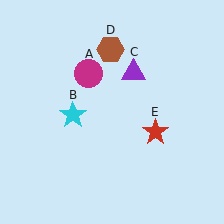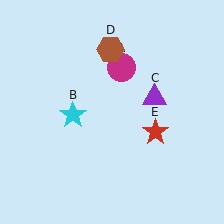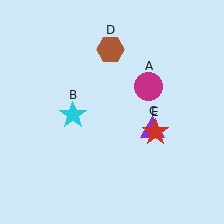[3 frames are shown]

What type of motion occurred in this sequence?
The magenta circle (object A), purple triangle (object C) rotated clockwise around the center of the scene.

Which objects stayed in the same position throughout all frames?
Cyan star (object B) and brown hexagon (object D) and red star (object E) remained stationary.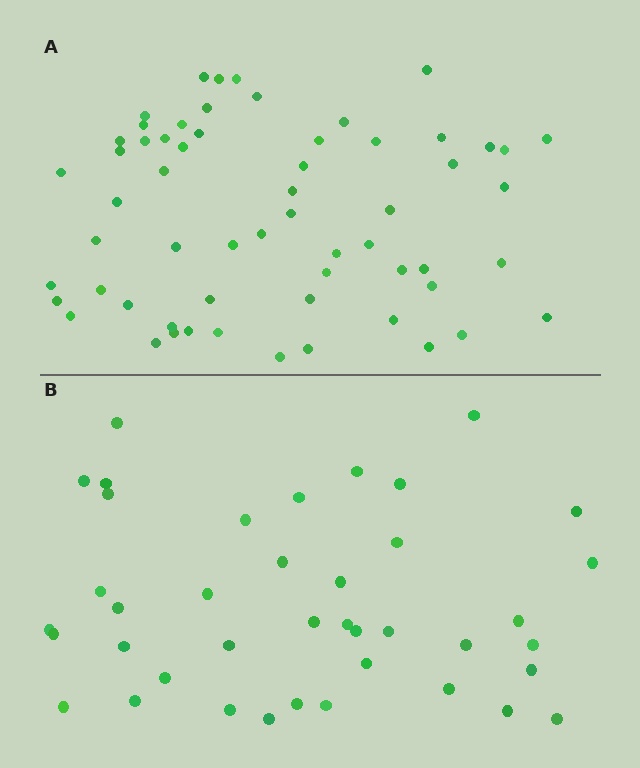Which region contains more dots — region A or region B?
Region A (the top region) has more dots.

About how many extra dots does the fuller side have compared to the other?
Region A has approximately 20 more dots than region B.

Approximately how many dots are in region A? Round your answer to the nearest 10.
About 60 dots.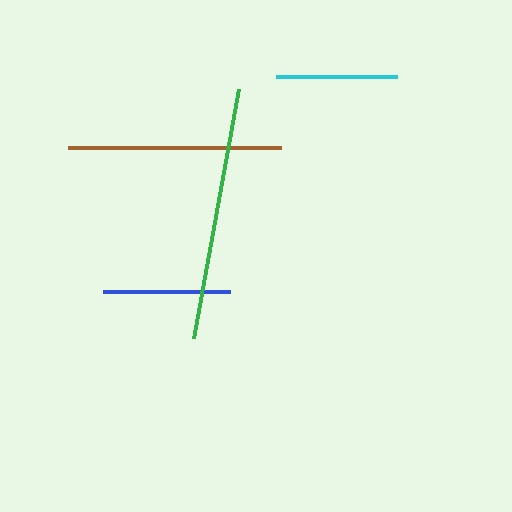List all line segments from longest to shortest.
From longest to shortest: green, brown, blue, cyan.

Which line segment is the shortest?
The cyan line is the shortest at approximately 121 pixels.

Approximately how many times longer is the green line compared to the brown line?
The green line is approximately 1.2 times the length of the brown line.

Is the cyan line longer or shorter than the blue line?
The blue line is longer than the cyan line.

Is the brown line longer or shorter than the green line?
The green line is longer than the brown line.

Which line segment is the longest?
The green line is the longest at approximately 253 pixels.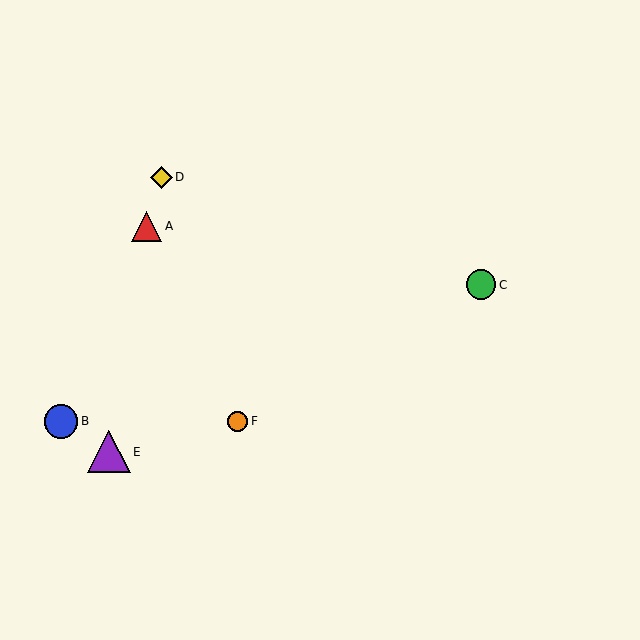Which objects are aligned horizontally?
Objects B, F are aligned horizontally.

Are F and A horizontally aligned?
No, F is at y≈421 and A is at y≈226.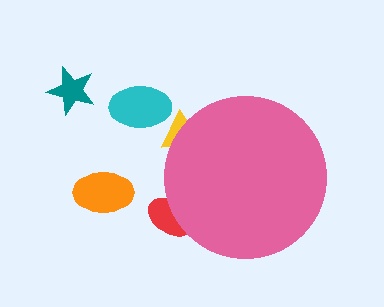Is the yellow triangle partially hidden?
Yes, the yellow triangle is partially hidden behind the pink circle.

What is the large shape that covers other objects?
A pink circle.